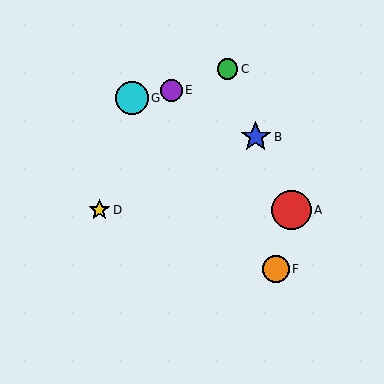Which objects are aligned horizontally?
Objects A, D are aligned horizontally.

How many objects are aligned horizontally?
2 objects (A, D) are aligned horizontally.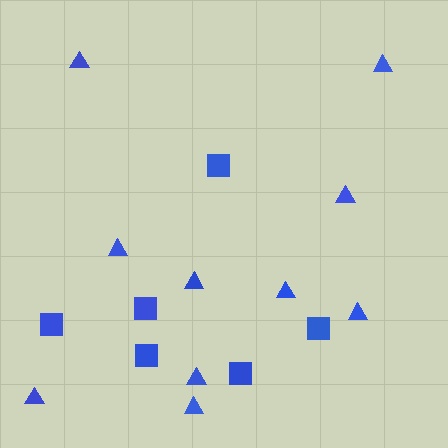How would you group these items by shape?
There are 2 groups: one group of squares (6) and one group of triangles (10).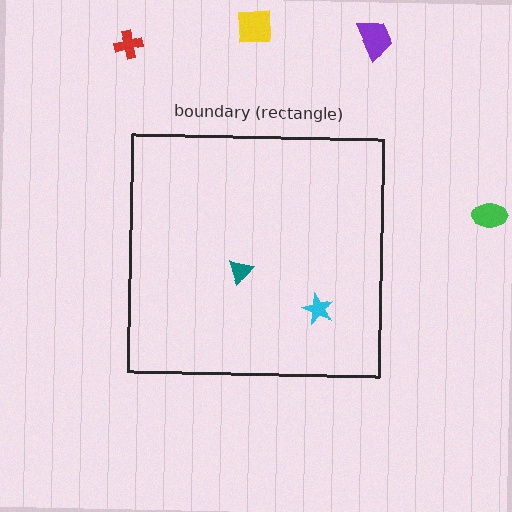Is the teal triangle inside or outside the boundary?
Inside.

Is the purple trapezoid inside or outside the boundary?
Outside.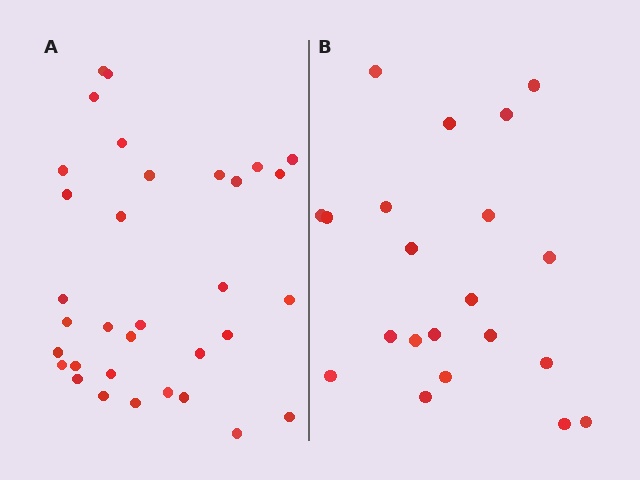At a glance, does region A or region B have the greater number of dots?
Region A (the left region) has more dots.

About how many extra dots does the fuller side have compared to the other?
Region A has roughly 12 or so more dots than region B.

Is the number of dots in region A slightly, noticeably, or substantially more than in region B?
Region A has substantially more. The ratio is roughly 1.6 to 1.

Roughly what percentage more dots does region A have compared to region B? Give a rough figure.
About 55% more.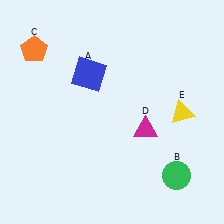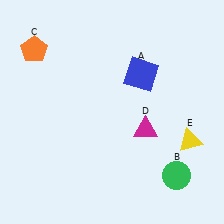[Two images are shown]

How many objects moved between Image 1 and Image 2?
2 objects moved between the two images.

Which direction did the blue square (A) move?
The blue square (A) moved right.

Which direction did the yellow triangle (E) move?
The yellow triangle (E) moved down.